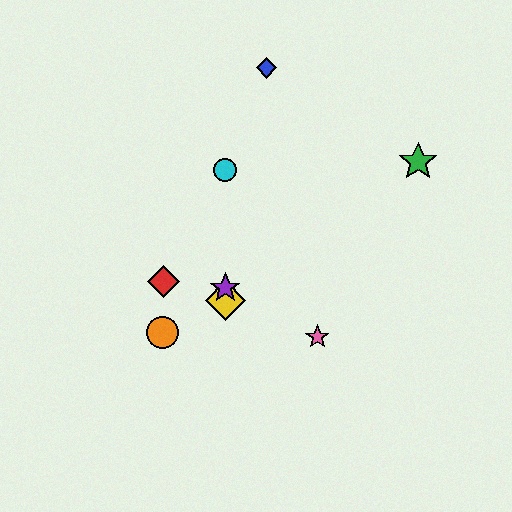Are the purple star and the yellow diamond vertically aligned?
Yes, both are at x≈225.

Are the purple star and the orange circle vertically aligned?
No, the purple star is at x≈225 and the orange circle is at x≈163.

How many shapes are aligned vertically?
3 shapes (the yellow diamond, the purple star, the cyan circle) are aligned vertically.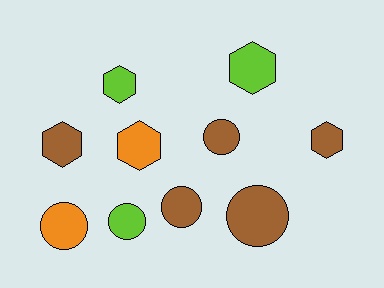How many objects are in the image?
There are 10 objects.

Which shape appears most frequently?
Circle, with 5 objects.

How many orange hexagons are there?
There is 1 orange hexagon.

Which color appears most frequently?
Brown, with 5 objects.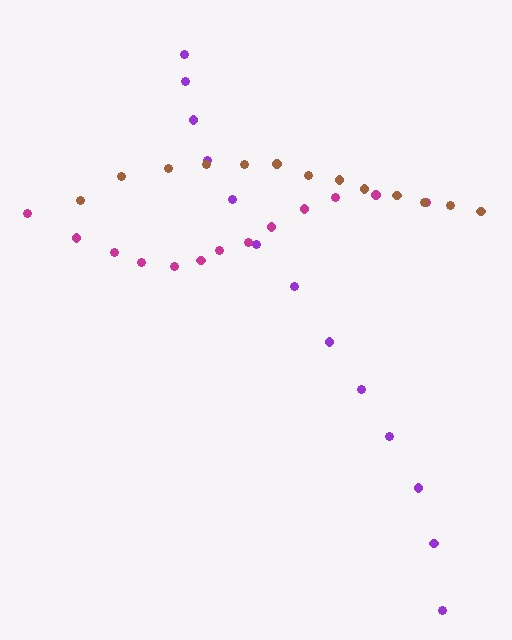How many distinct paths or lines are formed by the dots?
There are 3 distinct paths.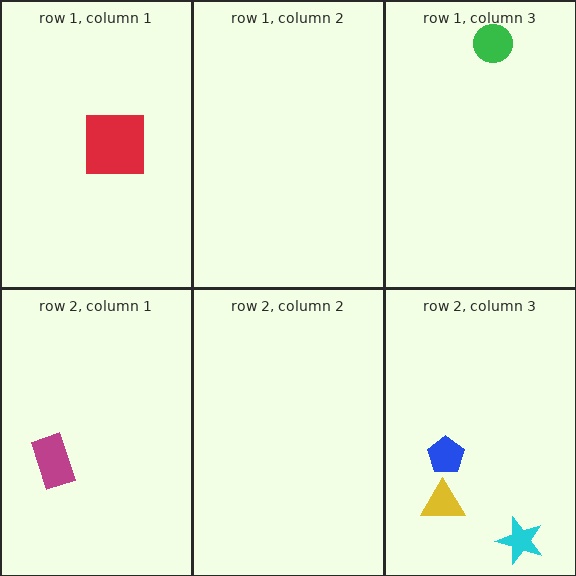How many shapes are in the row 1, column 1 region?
1.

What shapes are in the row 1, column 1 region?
The red square.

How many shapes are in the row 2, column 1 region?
1.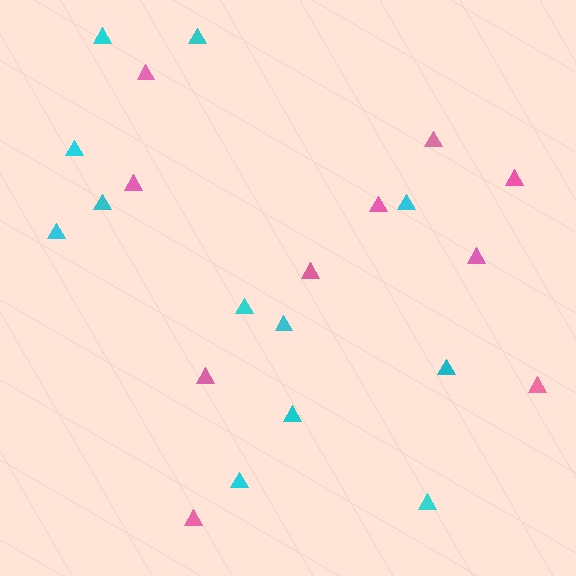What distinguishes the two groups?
There are 2 groups: one group of pink triangles (10) and one group of cyan triangles (12).